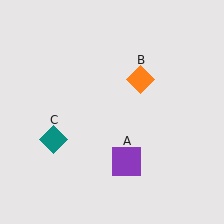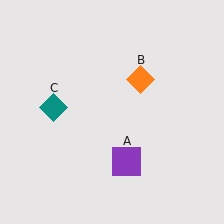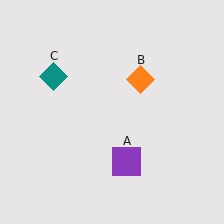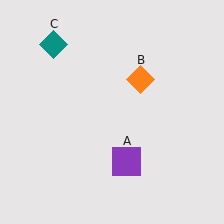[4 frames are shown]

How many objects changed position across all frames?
1 object changed position: teal diamond (object C).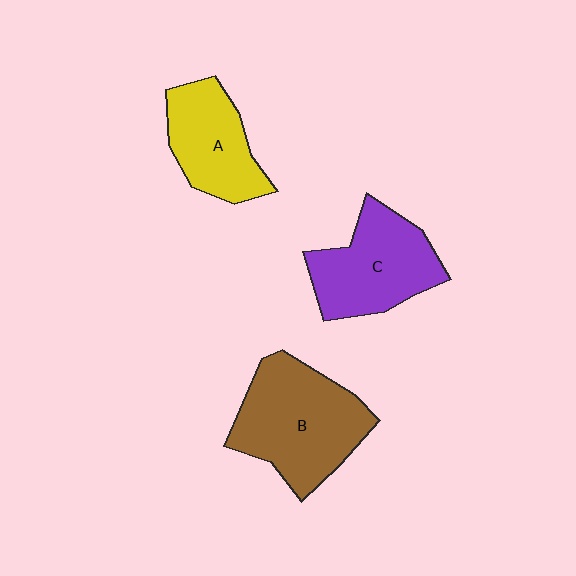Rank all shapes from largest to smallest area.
From largest to smallest: B (brown), C (purple), A (yellow).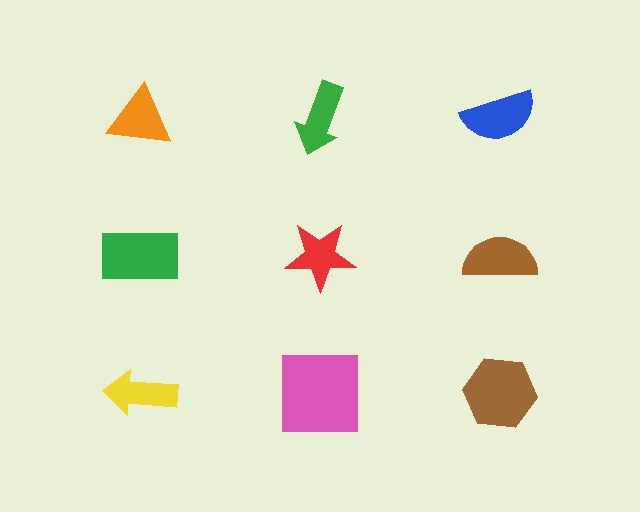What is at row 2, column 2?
A red star.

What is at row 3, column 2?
A pink square.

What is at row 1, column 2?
A green arrow.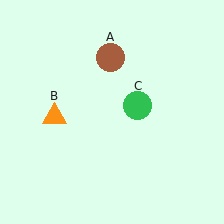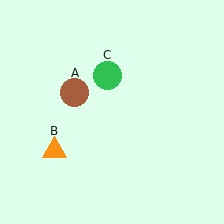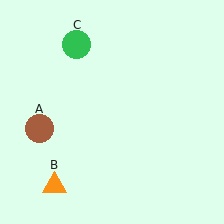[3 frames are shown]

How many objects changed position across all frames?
3 objects changed position: brown circle (object A), orange triangle (object B), green circle (object C).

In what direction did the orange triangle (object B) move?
The orange triangle (object B) moved down.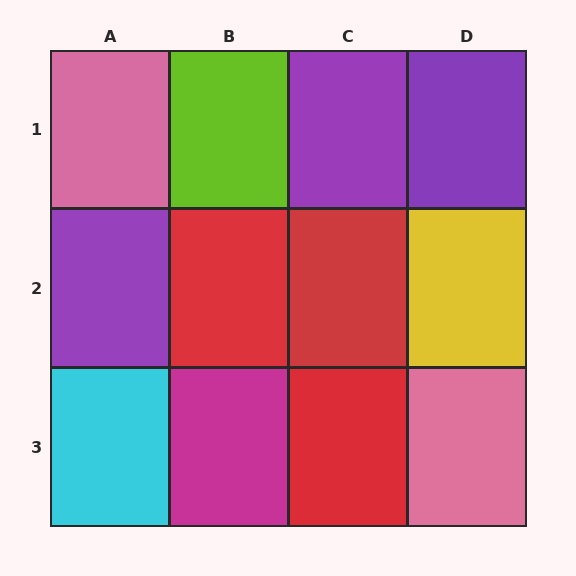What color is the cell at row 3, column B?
Magenta.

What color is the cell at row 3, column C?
Red.